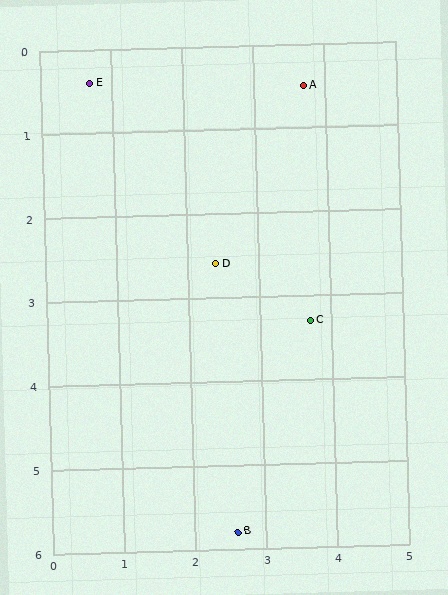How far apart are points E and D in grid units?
Points E and D are about 2.8 grid units apart.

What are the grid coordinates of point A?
Point A is at approximately (3.7, 0.5).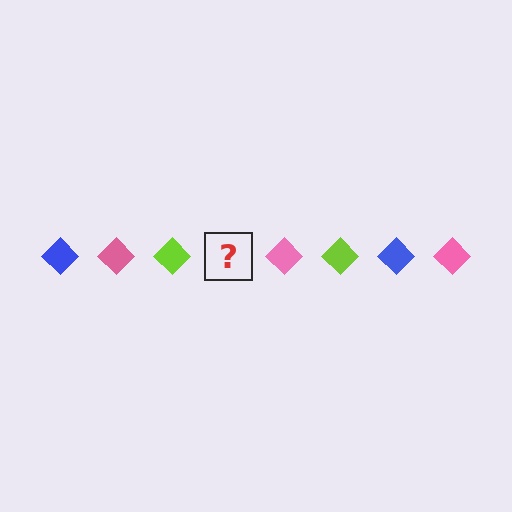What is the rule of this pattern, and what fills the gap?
The rule is that the pattern cycles through blue, pink, lime diamonds. The gap should be filled with a blue diamond.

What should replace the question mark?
The question mark should be replaced with a blue diamond.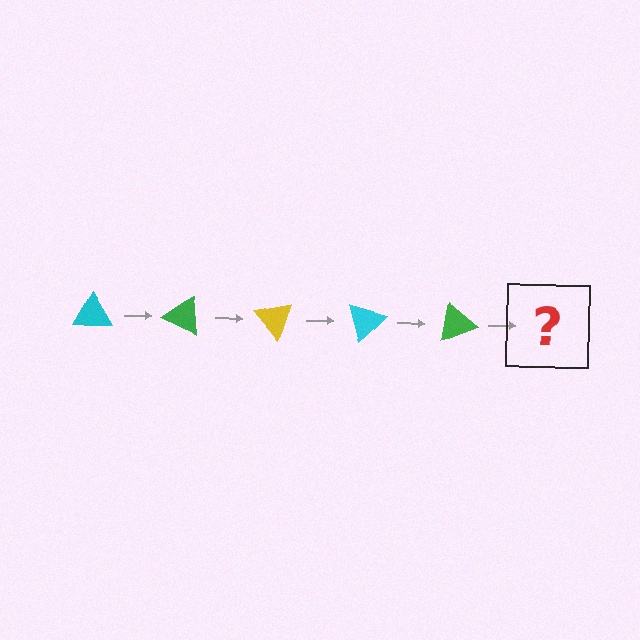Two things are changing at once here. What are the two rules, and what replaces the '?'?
The two rules are that it rotates 25 degrees each step and the color cycles through cyan, green, and yellow. The '?' should be a yellow triangle, rotated 125 degrees from the start.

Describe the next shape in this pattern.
It should be a yellow triangle, rotated 125 degrees from the start.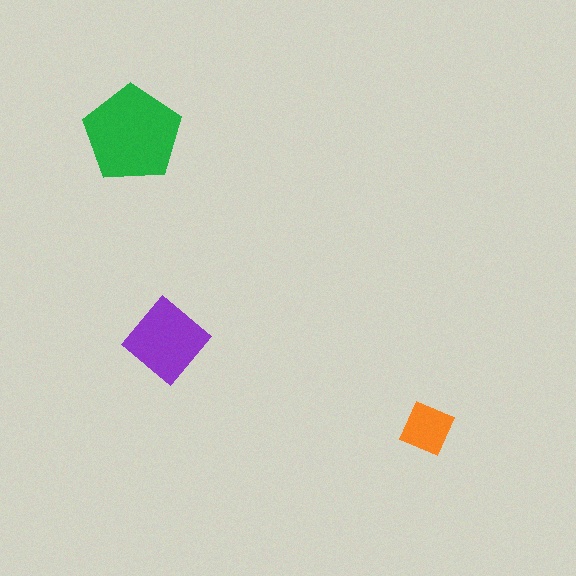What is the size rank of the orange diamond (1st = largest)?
3rd.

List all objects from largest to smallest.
The green pentagon, the purple diamond, the orange diamond.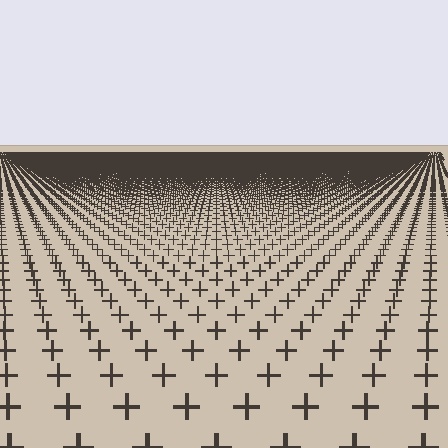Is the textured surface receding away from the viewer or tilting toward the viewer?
The surface is receding away from the viewer. Texture elements get smaller and denser toward the top.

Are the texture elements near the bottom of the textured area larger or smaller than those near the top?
Larger. Near the bottom, elements are closer to the viewer and appear at a bigger on-screen size.